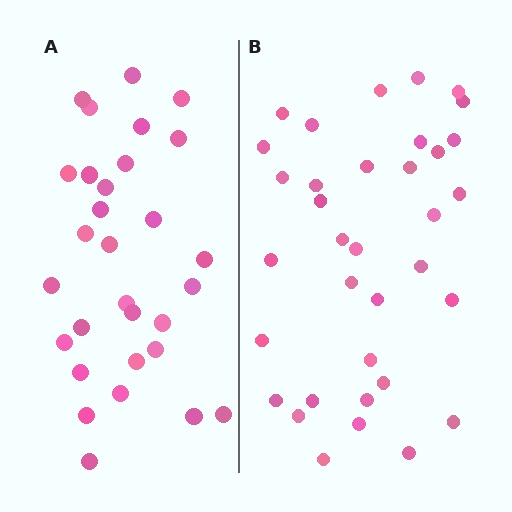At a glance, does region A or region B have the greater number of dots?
Region B (the right region) has more dots.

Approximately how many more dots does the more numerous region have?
Region B has about 5 more dots than region A.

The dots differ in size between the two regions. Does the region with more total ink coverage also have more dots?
No. Region A has more total ink coverage because its dots are larger, but region B actually contains more individual dots. Total area can be misleading — the number of items is what matters here.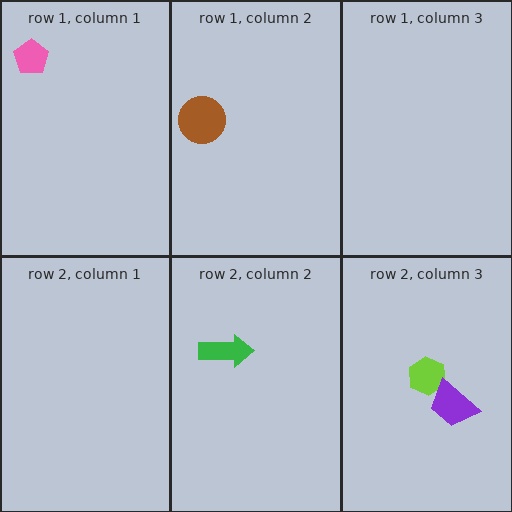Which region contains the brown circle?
The row 1, column 2 region.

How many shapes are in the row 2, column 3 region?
2.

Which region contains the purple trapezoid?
The row 2, column 3 region.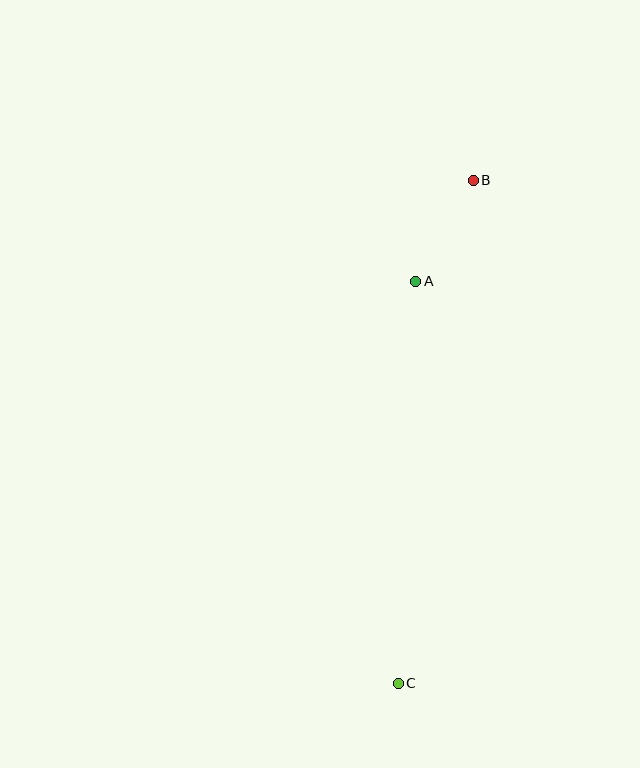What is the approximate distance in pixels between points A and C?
The distance between A and C is approximately 403 pixels.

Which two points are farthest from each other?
Points B and C are farthest from each other.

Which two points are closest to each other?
Points A and B are closest to each other.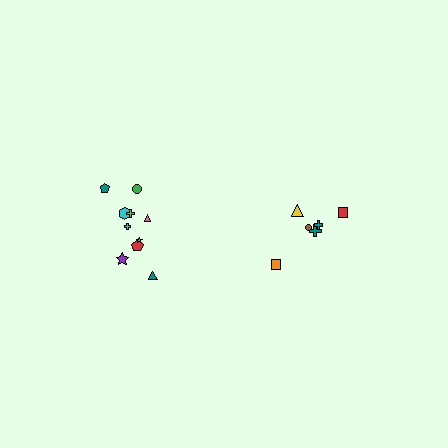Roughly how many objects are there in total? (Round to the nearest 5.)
Roughly 15 objects in total.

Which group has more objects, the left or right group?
The left group.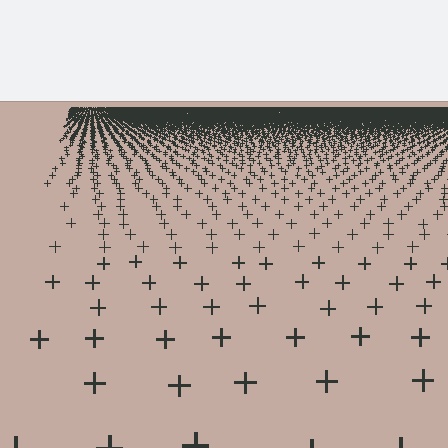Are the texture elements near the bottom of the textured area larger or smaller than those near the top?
Larger. Near the bottom, elements are closer to the viewer and appear at a bigger on-screen size.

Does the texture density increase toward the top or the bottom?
Density increases toward the top.